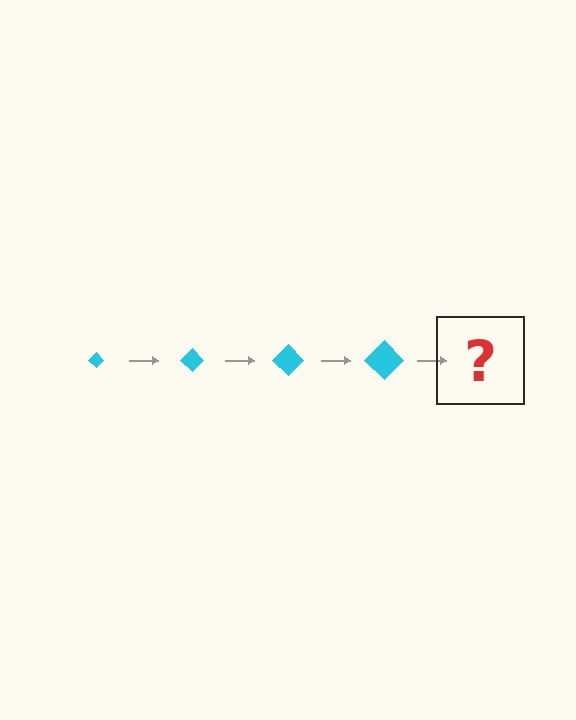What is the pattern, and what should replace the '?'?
The pattern is that the diamond gets progressively larger each step. The '?' should be a cyan diamond, larger than the previous one.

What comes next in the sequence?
The next element should be a cyan diamond, larger than the previous one.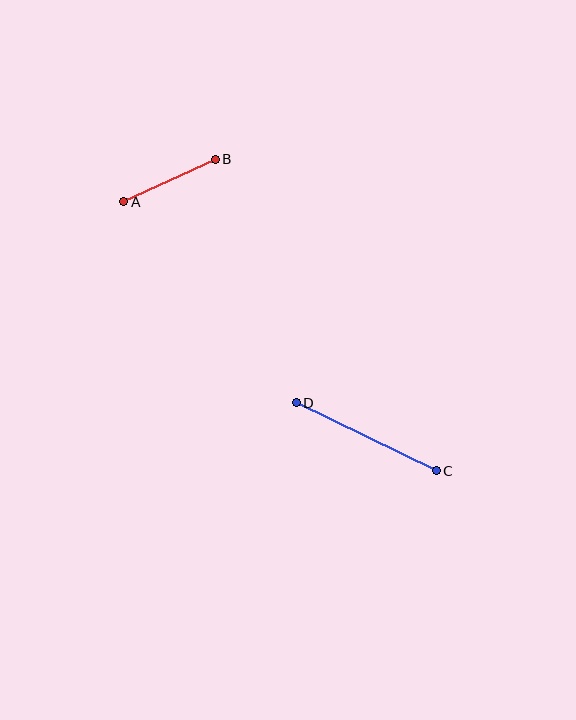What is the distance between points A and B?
The distance is approximately 101 pixels.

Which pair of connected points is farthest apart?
Points C and D are farthest apart.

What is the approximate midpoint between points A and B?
The midpoint is at approximately (170, 180) pixels.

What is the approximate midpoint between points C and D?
The midpoint is at approximately (366, 437) pixels.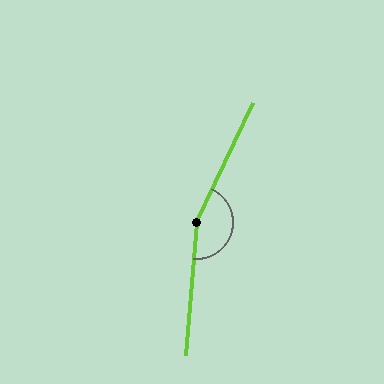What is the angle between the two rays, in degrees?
Approximately 159 degrees.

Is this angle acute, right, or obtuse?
It is obtuse.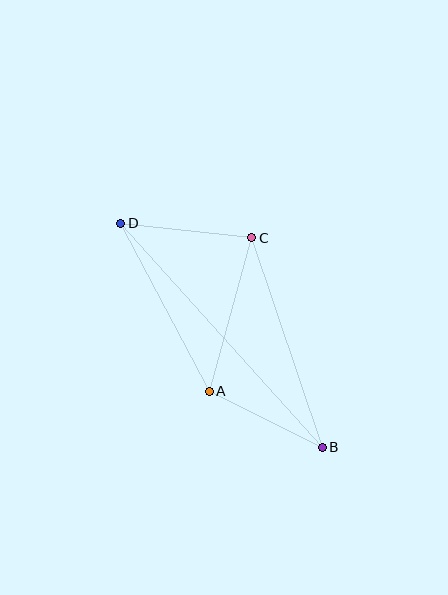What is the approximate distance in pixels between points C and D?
The distance between C and D is approximately 132 pixels.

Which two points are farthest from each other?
Points B and D are farthest from each other.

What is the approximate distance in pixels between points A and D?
The distance between A and D is approximately 190 pixels.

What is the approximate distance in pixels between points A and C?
The distance between A and C is approximately 159 pixels.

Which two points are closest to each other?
Points A and B are closest to each other.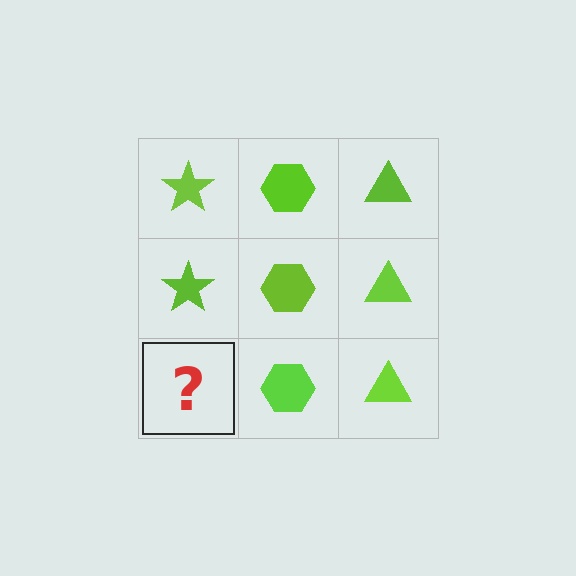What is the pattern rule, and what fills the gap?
The rule is that each column has a consistent shape. The gap should be filled with a lime star.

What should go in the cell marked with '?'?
The missing cell should contain a lime star.